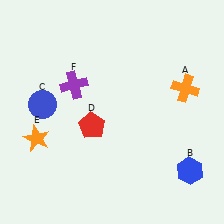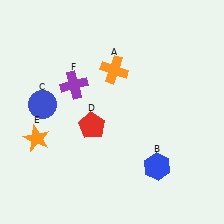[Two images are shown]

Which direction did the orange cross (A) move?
The orange cross (A) moved left.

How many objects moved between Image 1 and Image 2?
2 objects moved between the two images.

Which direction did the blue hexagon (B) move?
The blue hexagon (B) moved left.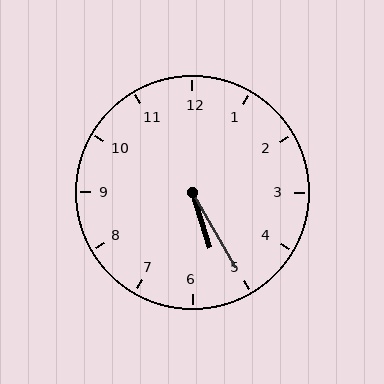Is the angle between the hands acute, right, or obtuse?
It is acute.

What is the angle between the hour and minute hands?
Approximately 12 degrees.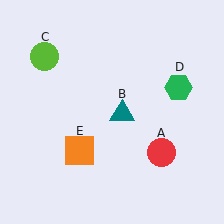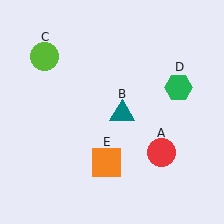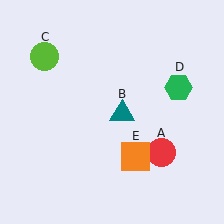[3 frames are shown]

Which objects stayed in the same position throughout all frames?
Red circle (object A) and teal triangle (object B) and lime circle (object C) and green hexagon (object D) remained stationary.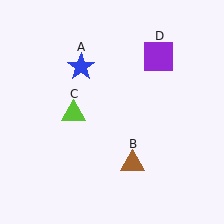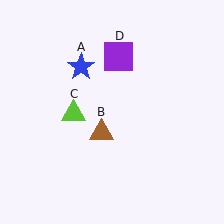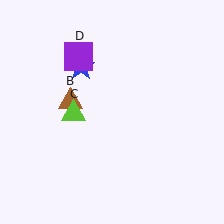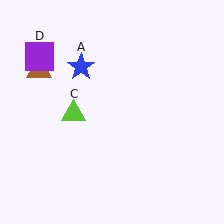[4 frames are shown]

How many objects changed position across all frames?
2 objects changed position: brown triangle (object B), purple square (object D).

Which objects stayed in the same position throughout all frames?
Blue star (object A) and lime triangle (object C) remained stationary.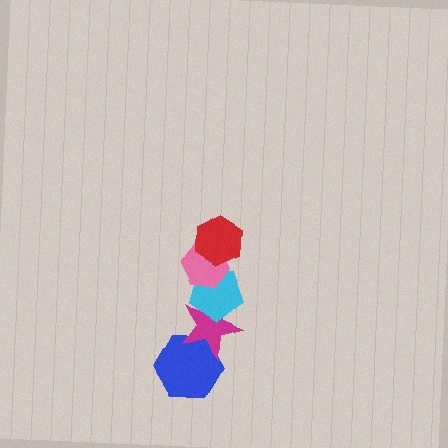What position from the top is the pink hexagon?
The pink hexagon is 2nd from the top.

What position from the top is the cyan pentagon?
The cyan pentagon is 3rd from the top.